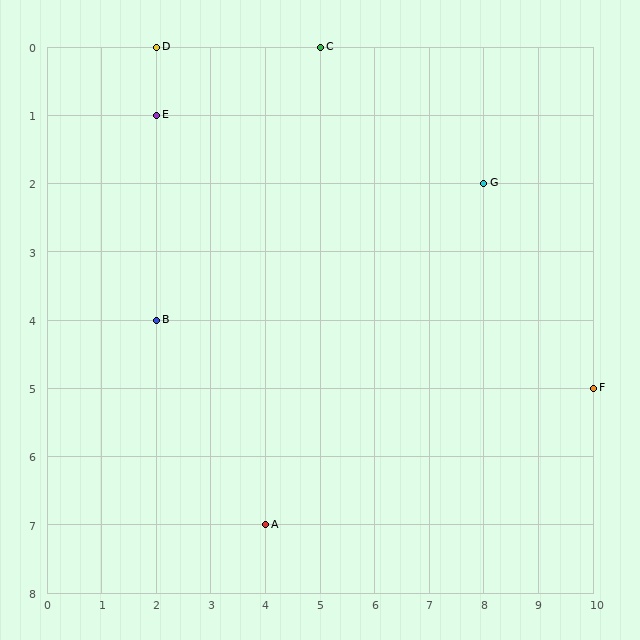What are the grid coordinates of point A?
Point A is at grid coordinates (4, 7).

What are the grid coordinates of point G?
Point G is at grid coordinates (8, 2).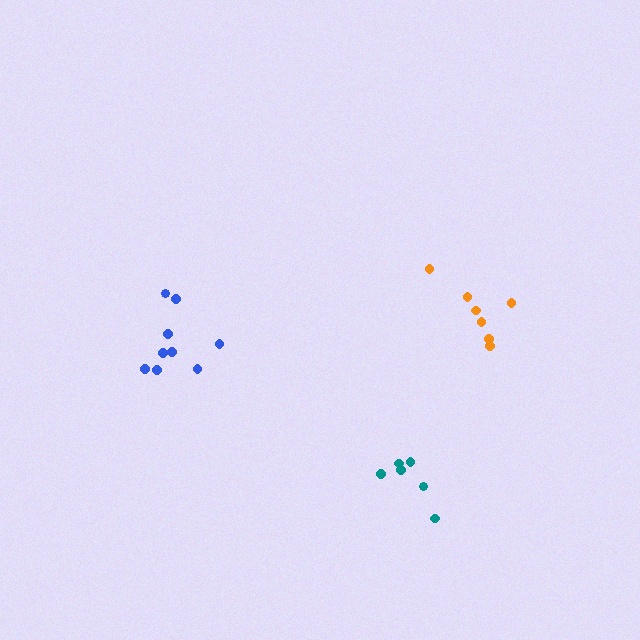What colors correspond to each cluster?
The clusters are colored: orange, teal, blue.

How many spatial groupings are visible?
There are 3 spatial groupings.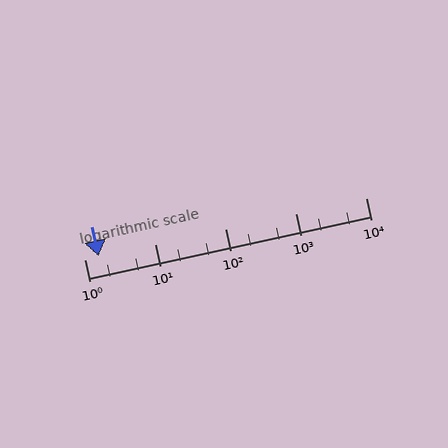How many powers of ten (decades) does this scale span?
The scale spans 4 decades, from 1 to 10000.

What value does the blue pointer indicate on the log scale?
The pointer indicates approximately 1.6.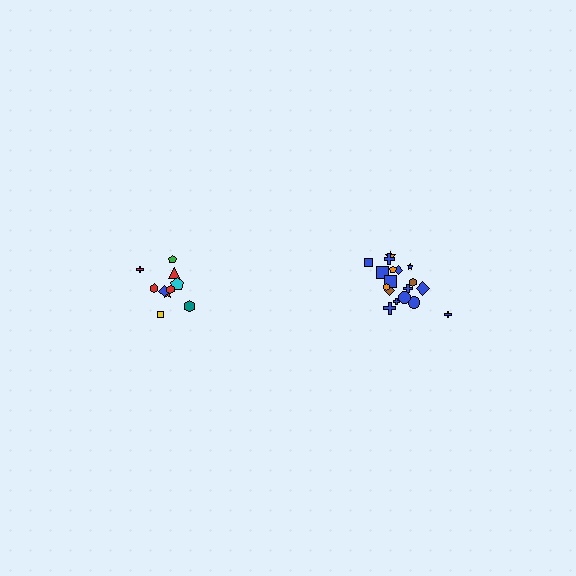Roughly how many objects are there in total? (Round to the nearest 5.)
Roughly 30 objects in total.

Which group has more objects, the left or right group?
The right group.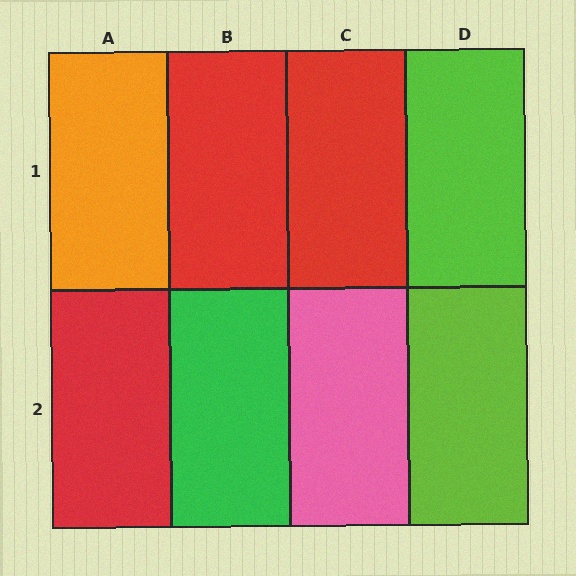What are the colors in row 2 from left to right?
Red, green, pink, lime.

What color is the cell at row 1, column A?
Orange.